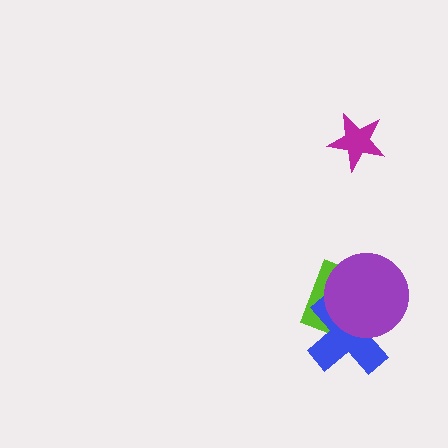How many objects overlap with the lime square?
2 objects overlap with the lime square.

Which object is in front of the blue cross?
The purple circle is in front of the blue cross.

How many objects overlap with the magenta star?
0 objects overlap with the magenta star.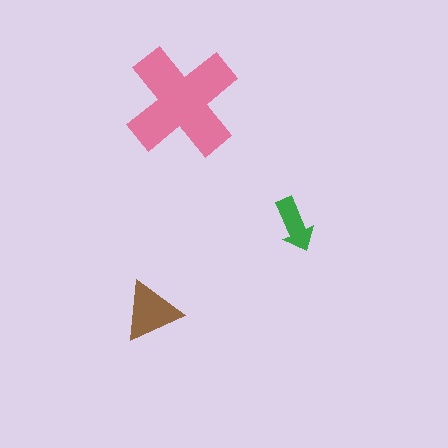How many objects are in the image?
There are 3 objects in the image.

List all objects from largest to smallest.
The pink cross, the brown triangle, the green arrow.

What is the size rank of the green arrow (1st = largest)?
3rd.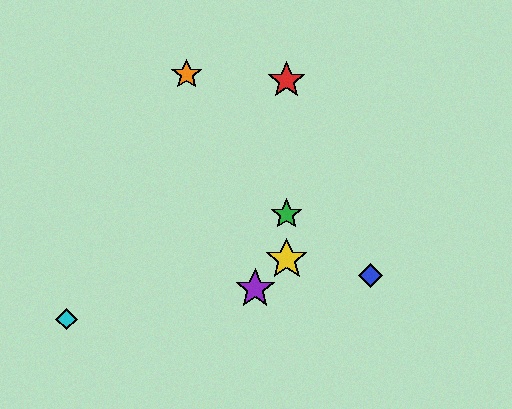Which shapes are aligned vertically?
The red star, the green star, the yellow star are aligned vertically.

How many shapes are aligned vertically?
3 shapes (the red star, the green star, the yellow star) are aligned vertically.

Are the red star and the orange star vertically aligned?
No, the red star is at x≈287 and the orange star is at x≈187.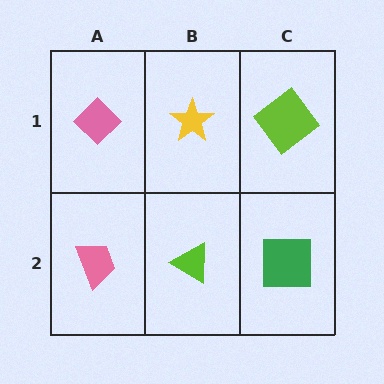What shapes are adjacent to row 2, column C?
A lime diamond (row 1, column C), a lime triangle (row 2, column B).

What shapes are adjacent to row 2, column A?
A pink diamond (row 1, column A), a lime triangle (row 2, column B).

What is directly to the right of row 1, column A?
A yellow star.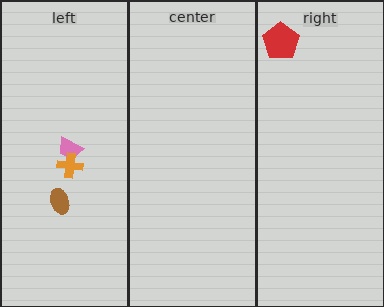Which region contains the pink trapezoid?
The left region.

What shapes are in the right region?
The red pentagon.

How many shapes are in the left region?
3.